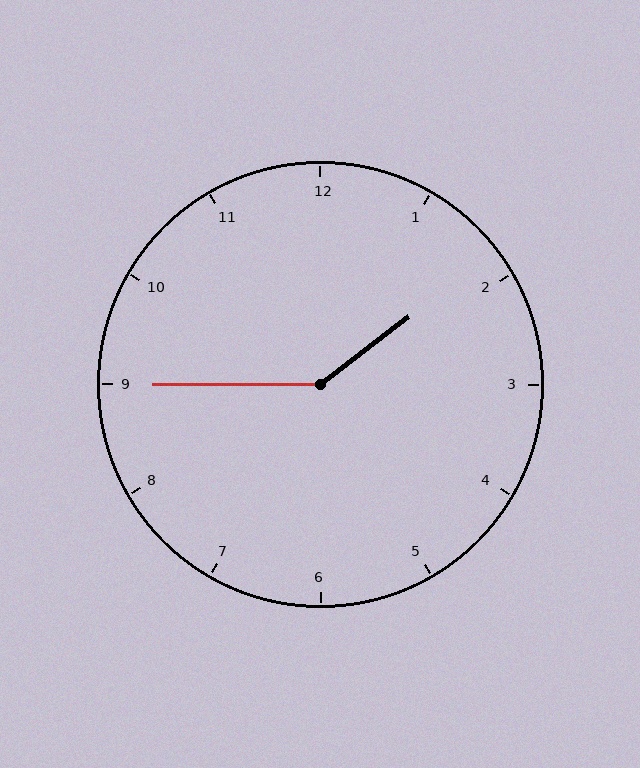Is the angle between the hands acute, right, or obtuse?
It is obtuse.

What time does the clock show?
1:45.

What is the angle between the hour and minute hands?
Approximately 142 degrees.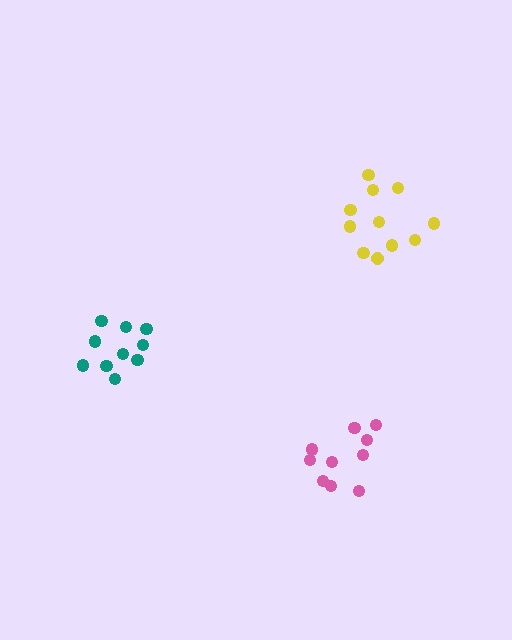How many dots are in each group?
Group 1: 10 dots, Group 2: 11 dots, Group 3: 10 dots (31 total).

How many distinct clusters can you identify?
There are 3 distinct clusters.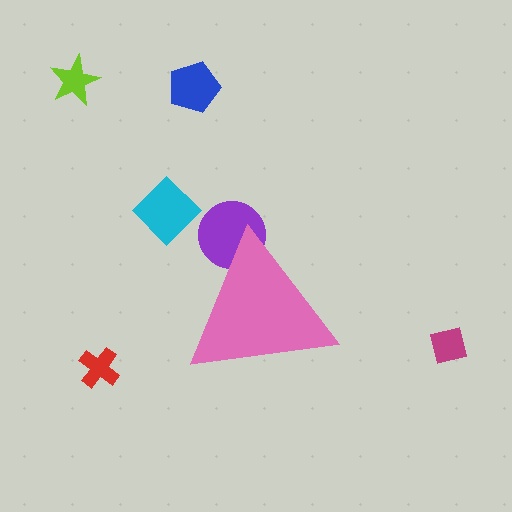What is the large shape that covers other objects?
A pink triangle.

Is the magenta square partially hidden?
No, the magenta square is fully visible.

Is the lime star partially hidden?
No, the lime star is fully visible.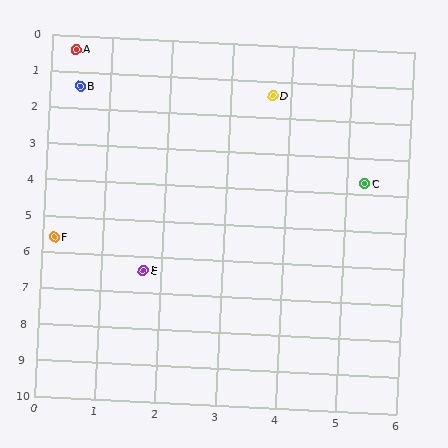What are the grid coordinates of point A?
Point A is at approximately (0.4, 0.4).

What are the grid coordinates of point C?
Point C is at approximately (5.3, 3.7).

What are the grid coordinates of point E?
Point E is at approximately (1.7, 6.4).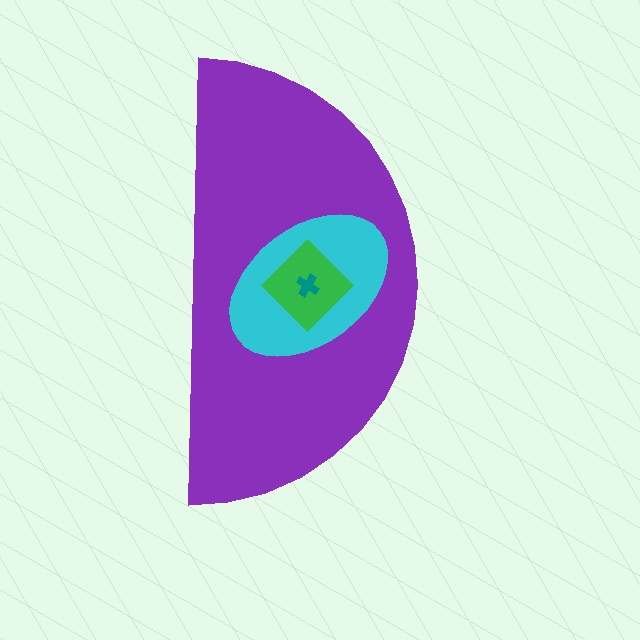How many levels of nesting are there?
4.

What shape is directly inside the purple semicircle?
The cyan ellipse.